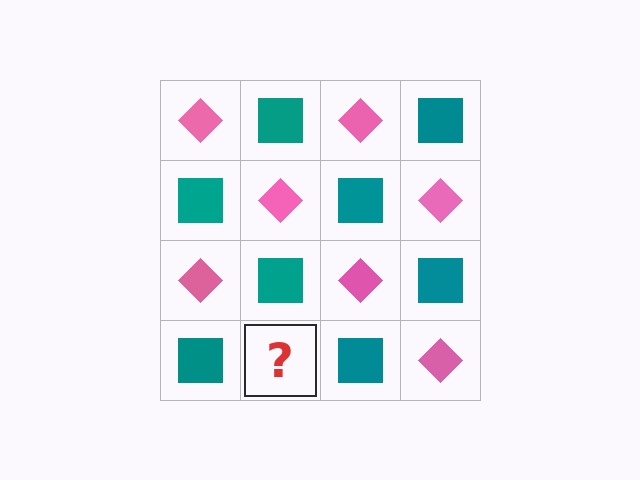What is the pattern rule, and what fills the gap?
The rule is that it alternates pink diamond and teal square in a checkerboard pattern. The gap should be filled with a pink diamond.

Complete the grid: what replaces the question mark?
The question mark should be replaced with a pink diamond.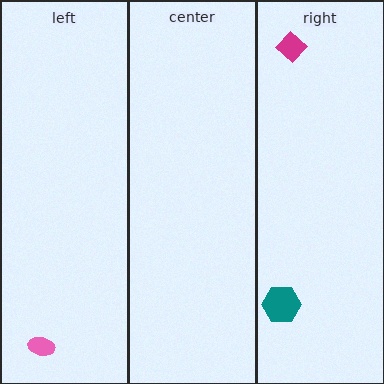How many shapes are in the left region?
1.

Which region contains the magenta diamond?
The right region.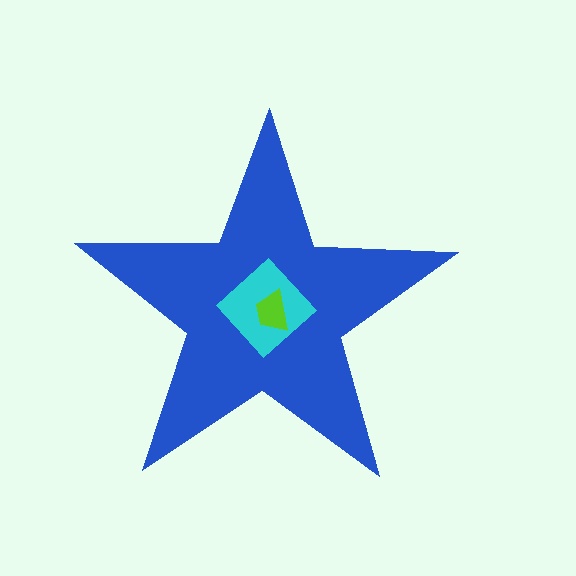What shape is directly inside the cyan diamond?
The lime trapezoid.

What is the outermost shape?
The blue star.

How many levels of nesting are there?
3.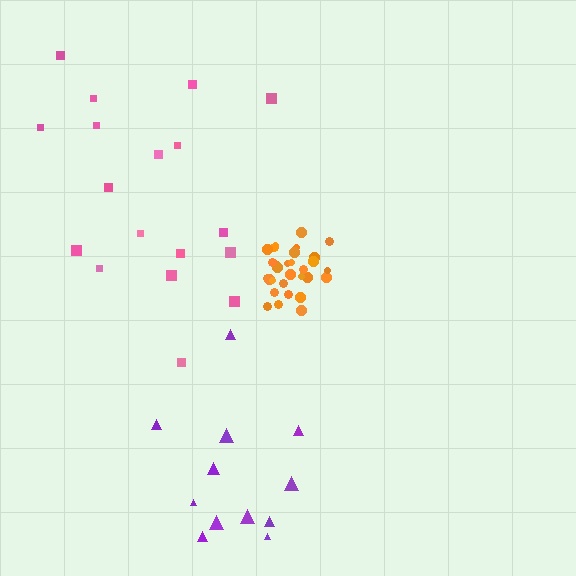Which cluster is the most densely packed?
Orange.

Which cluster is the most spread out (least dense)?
Purple.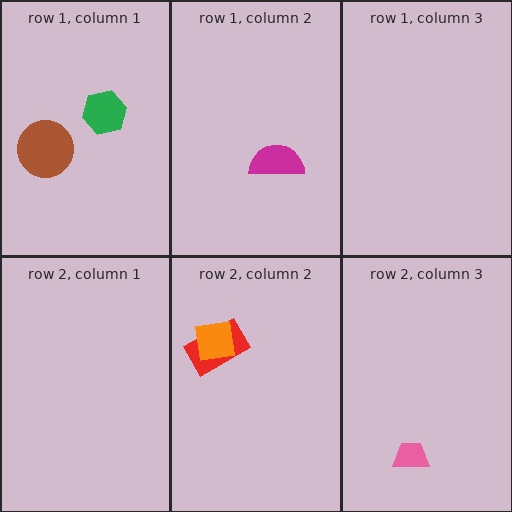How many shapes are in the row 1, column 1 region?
2.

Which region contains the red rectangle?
The row 2, column 2 region.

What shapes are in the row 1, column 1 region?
The brown circle, the green hexagon.